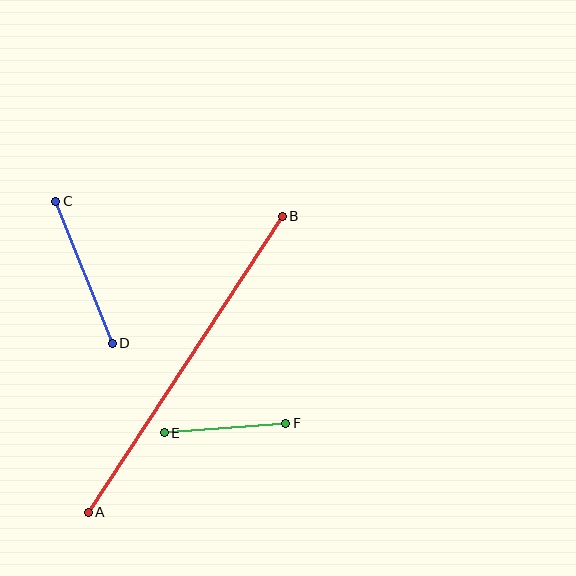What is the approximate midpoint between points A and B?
The midpoint is at approximately (185, 364) pixels.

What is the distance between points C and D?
The distance is approximately 152 pixels.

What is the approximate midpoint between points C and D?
The midpoint is at approximately (84, 272) pixels.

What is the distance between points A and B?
The distance is approximately 354 pixels.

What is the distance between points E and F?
The distance is approximately 122 pixels.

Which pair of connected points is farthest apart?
Points A and B are farthest apart.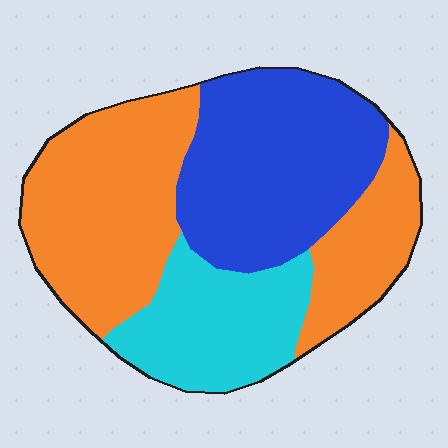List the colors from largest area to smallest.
From largest to smallest: orange, blue, cyan.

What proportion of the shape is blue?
Blue takes up about one third (1/3) of the shape.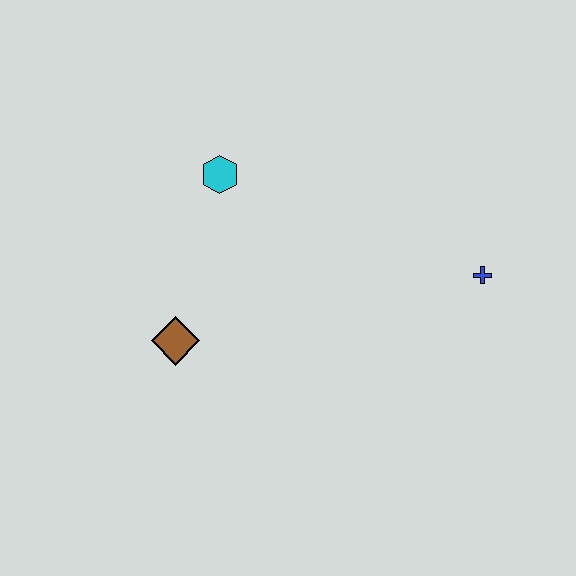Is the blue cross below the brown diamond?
No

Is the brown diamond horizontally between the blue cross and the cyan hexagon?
No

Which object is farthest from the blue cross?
The brown diamond is farthest from the blue cross.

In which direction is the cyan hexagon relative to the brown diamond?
The cyan hexagon is above the brown diamond.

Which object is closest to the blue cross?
The cyan hexagon is closest to the blue cross.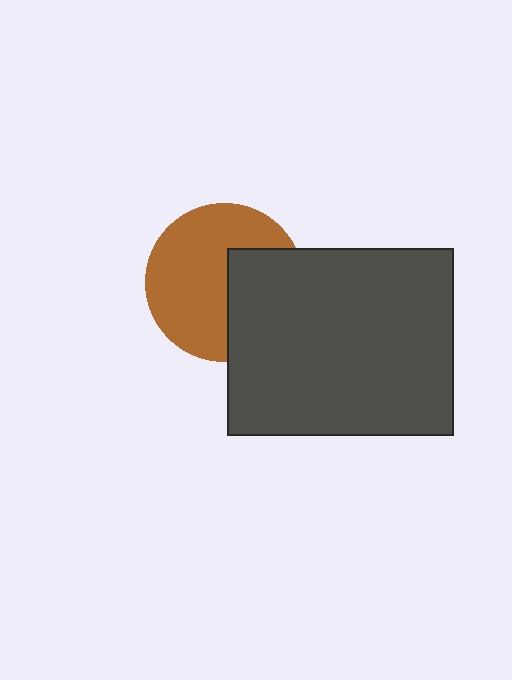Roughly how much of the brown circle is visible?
About half of it is visible (roughly 63%).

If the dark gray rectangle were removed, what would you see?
You would see the complete brown circle.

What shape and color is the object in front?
The object in front is a dark gray rectangle.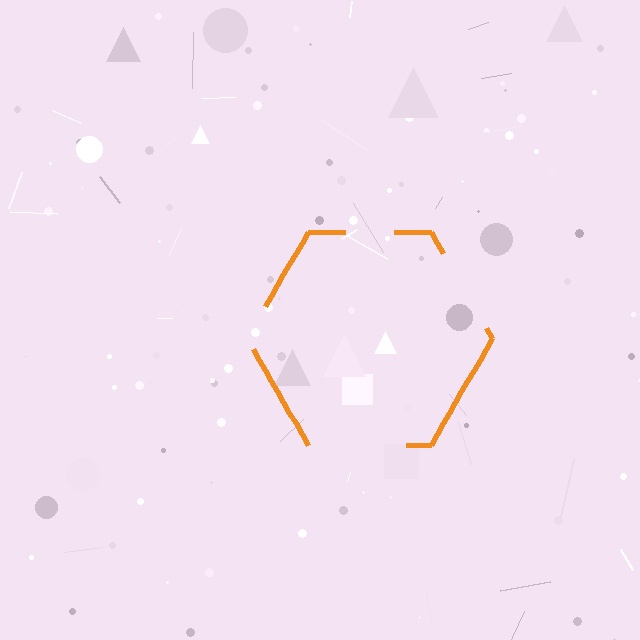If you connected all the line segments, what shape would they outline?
They would outline a hexagon.